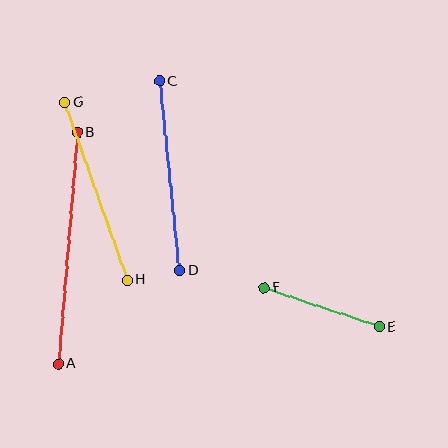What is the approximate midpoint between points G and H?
The midpoint is at approximately (96, 191) pixels.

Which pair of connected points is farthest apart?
Points A and B are farthest apart.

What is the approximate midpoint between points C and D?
The midpoint is at approximately (169, 176) pixels.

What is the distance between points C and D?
The distance is approximately 190 pixels.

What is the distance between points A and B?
The distance is approximately 233 pixels.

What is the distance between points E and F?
The distance is approximately 121 pixels.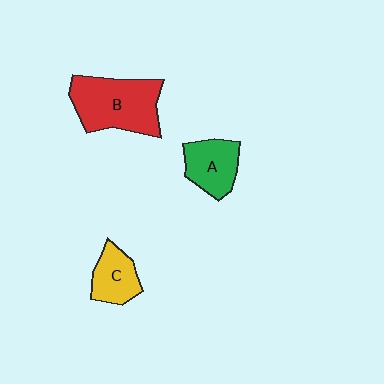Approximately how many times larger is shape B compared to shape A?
Approximately 1.7 times.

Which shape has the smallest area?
Shape C (yellow).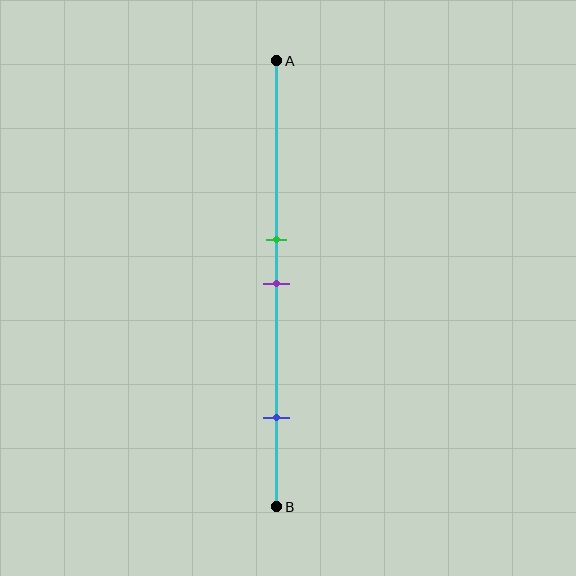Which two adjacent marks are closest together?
The green and purple marks are the closest adjacent pair.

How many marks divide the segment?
There are 3 marks dividing the segment.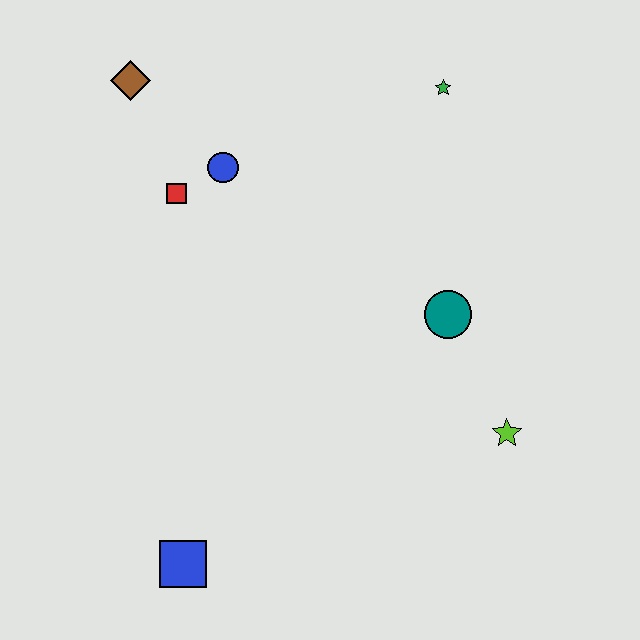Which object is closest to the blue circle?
The red square is closest to the blue circle.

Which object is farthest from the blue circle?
The blue square is farthest from the blue circle.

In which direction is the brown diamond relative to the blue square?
The brown diamond is above the blue square.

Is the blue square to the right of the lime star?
No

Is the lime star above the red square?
No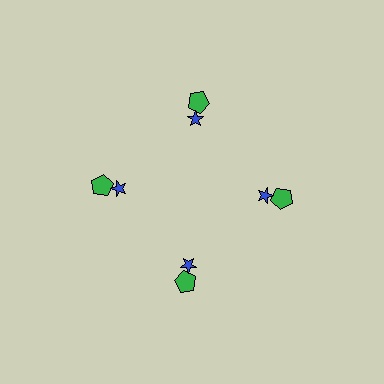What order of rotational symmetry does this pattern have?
This pattern has 4-fold rotational symmetry.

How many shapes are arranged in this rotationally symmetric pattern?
There are 8 shapes, arranged in 4 groups of 2.